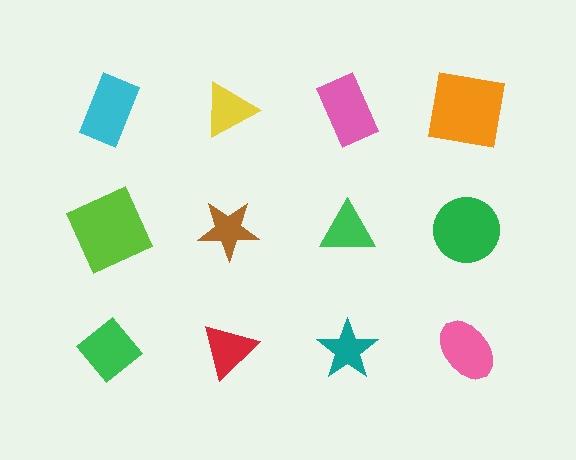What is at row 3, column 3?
A teal star.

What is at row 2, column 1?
A lime square.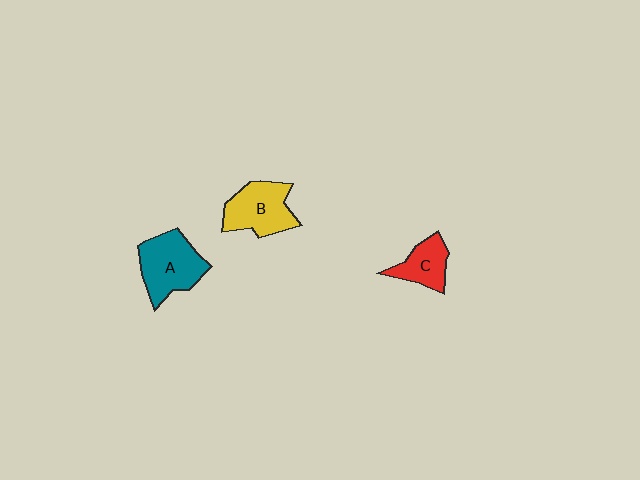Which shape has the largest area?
Shape A (teal).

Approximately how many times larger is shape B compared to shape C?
Approximately 1.5 times.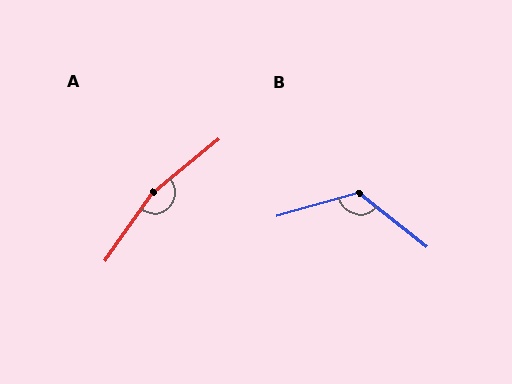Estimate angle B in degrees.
Approximately 126 degrees.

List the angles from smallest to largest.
B (126°), A (164°).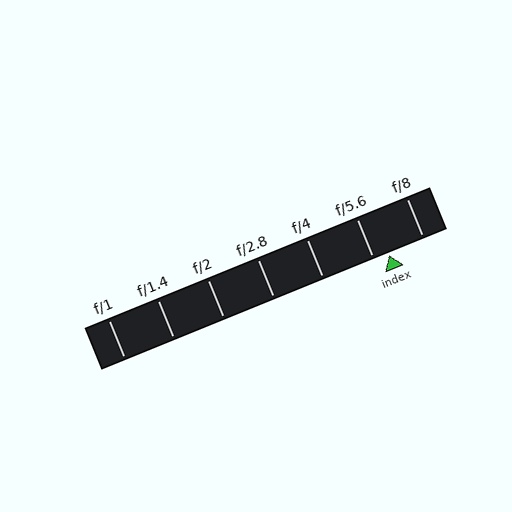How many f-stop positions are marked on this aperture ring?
There are 7 f-stop positions marked.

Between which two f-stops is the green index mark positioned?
The index mark is between f/5.6 and f/8.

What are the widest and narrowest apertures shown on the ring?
The widest aperture shown is f/1 and the narrowest is f/8.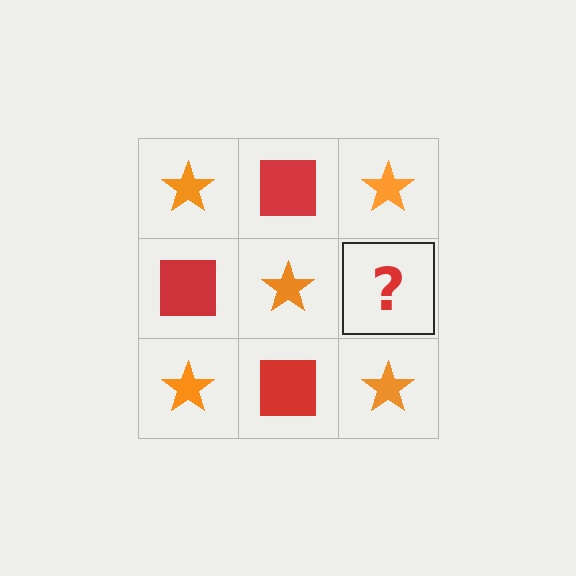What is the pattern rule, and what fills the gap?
The rule is that it alternates orange star and red square in a checkerboard pattern. The gap should be filled with a red square.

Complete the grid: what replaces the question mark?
The question mark should be replaced with a red square.